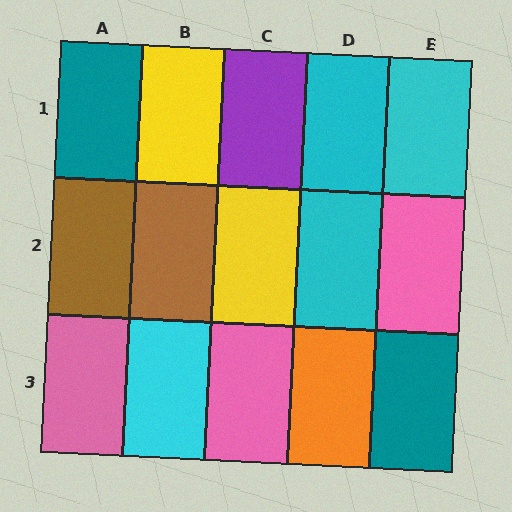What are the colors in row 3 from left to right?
Pink, cyan, pink, orange, teal.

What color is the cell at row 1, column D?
Cyan.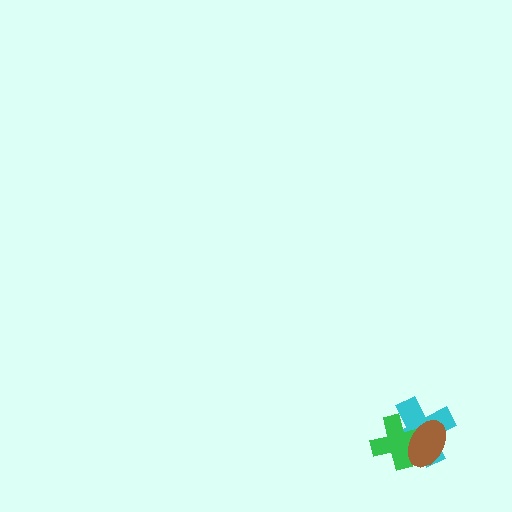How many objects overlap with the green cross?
2 objects overlap with the green cross.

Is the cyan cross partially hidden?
Yes, it is partially covered by another shape.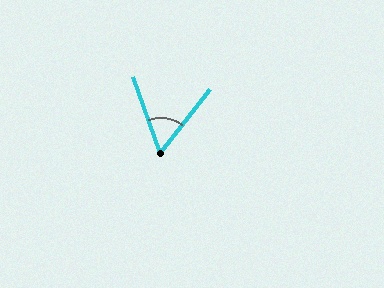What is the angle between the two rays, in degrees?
Approximately 57 degrees.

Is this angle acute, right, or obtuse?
It is acute.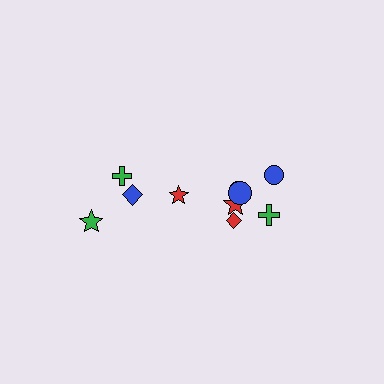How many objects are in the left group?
There are 4 objects.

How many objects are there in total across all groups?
There are 10 objects.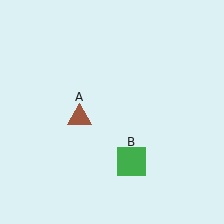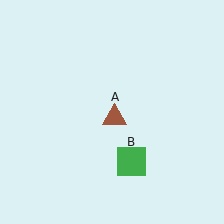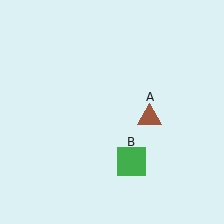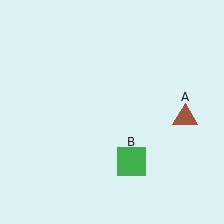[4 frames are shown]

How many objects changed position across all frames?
1 object changed position: brown triangle (object A).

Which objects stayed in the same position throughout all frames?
Green square (object B) remained stationary.